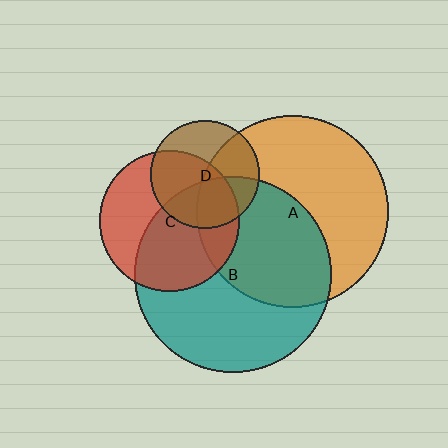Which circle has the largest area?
Circle B (teal).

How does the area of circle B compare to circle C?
Approximately 2.0 times.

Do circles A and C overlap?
Yes.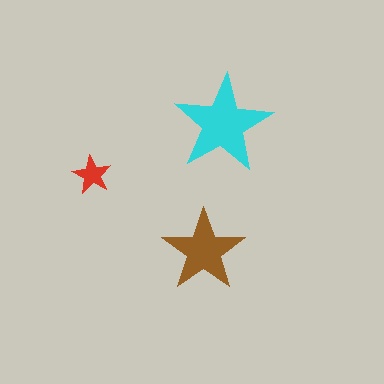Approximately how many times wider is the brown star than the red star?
About 2 times wider.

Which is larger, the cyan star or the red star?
The cyan one.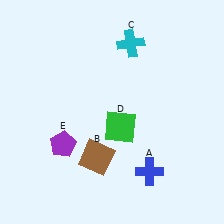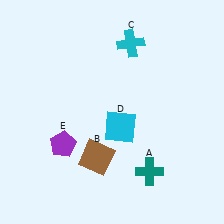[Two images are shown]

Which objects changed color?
A changed from blue to teal. D changed from green to cyan.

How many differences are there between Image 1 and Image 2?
There are 2 differences between the two images.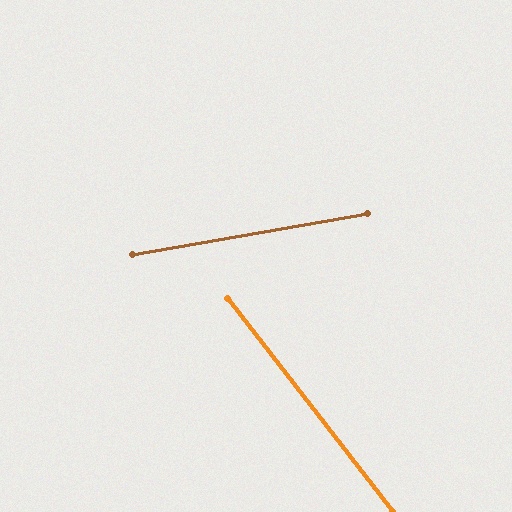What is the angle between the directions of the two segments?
Approximately 62 degrees.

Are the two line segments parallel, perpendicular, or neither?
Neither parallel nor perpendicular — they differ by about 62°.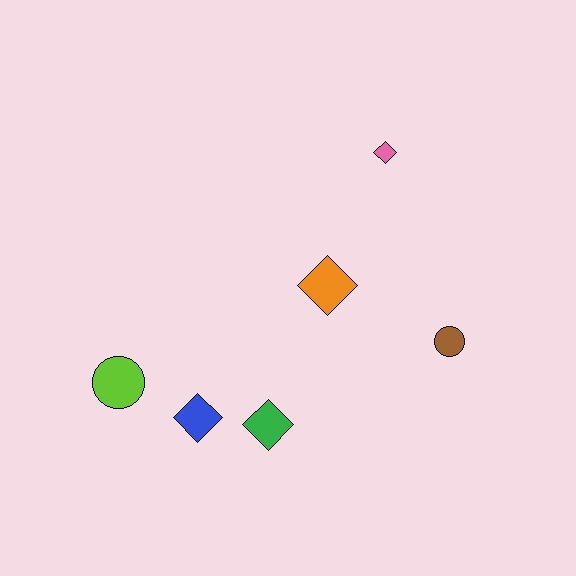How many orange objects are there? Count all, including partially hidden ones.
There is 1 orange object.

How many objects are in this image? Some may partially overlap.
There are 6 objects.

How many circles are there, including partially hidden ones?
There are 2 circles.